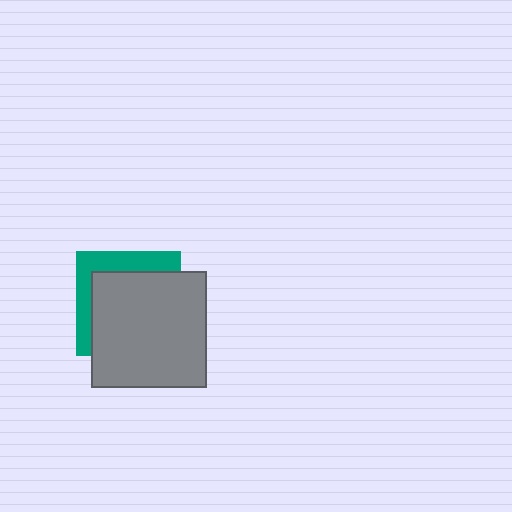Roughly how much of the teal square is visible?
A small part of it is visible (roughly 31%).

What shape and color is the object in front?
The object in front is a gray square.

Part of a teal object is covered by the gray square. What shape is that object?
It is a square.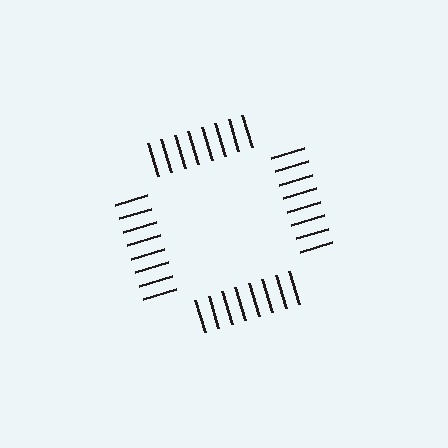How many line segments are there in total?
32 — 8 along each of the 4 edges.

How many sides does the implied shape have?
4 sides — the line-ends trace a square.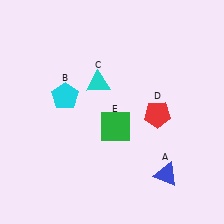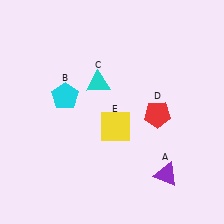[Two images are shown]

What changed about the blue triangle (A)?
In Image 1, A is blue. In Image 2, it changed to purple.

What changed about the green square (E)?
In Image 1, E is green. In Image 2, it changed to yellow.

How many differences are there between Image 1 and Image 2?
There are 2 differences between the two images.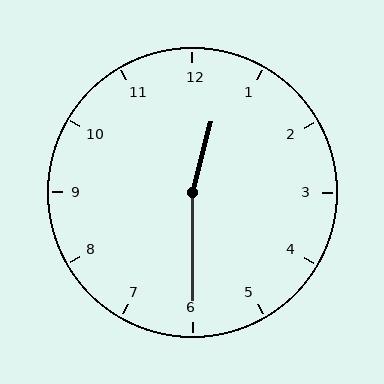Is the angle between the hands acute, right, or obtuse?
It is obtuse.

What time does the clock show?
12:30.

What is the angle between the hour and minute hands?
Approximately 165 degrees.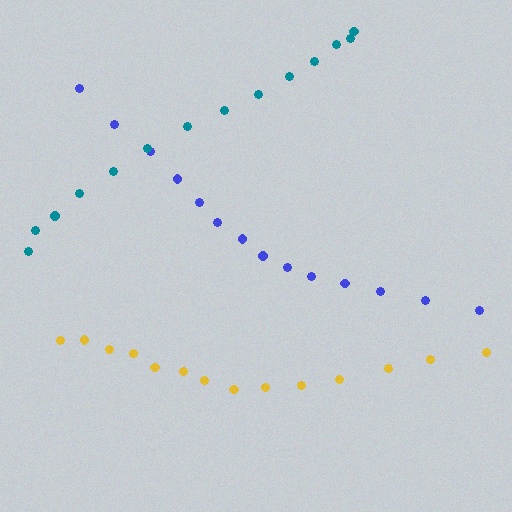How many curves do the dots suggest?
There are 3 distinct paths.